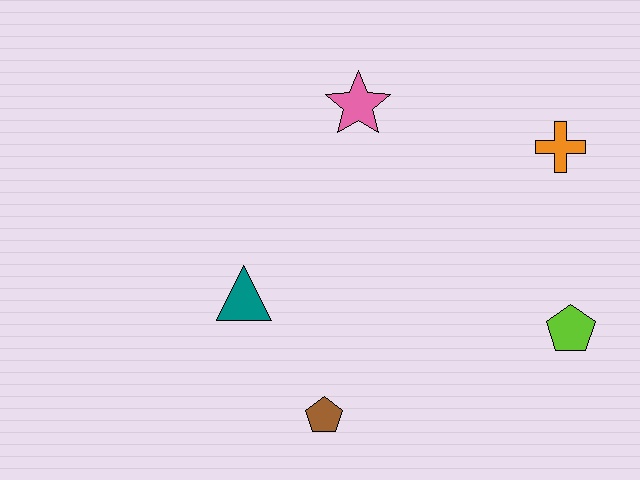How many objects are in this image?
There are 5 objects.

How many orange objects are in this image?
There is 1 orange object.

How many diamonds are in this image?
There are no diamonds.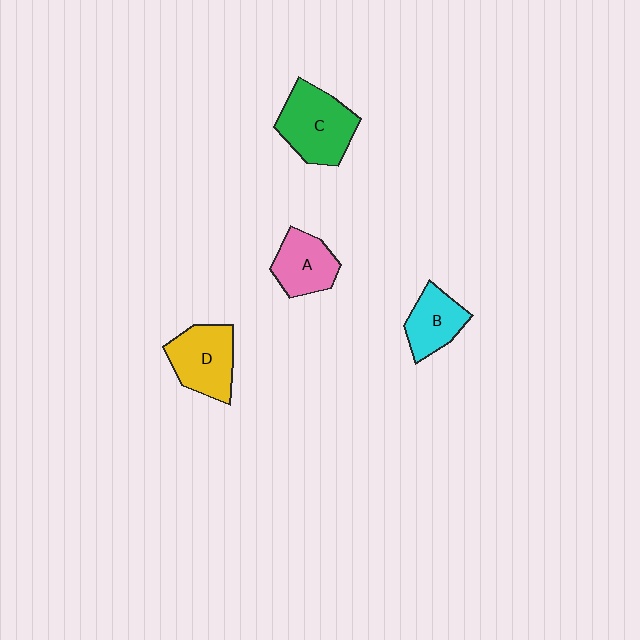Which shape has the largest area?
Shape C (green).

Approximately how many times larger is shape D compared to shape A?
Approximately 1.2 times.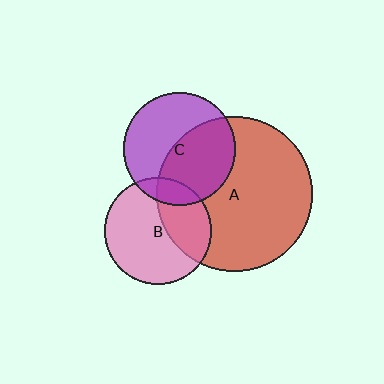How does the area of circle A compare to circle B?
Approximately 2.1 times.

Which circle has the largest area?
Circle A (red).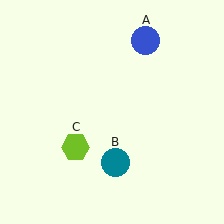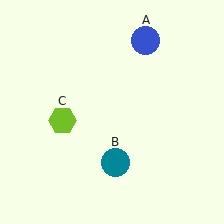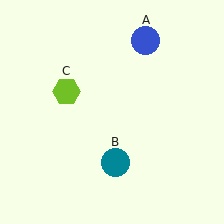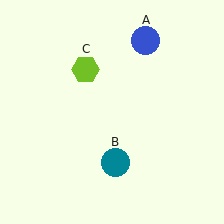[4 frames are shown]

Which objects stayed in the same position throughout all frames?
Blue circle (object A) and teal circle (object B) remained stationary.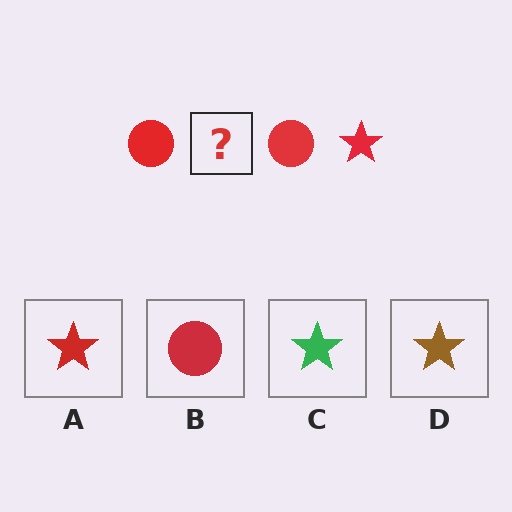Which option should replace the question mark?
Option A.